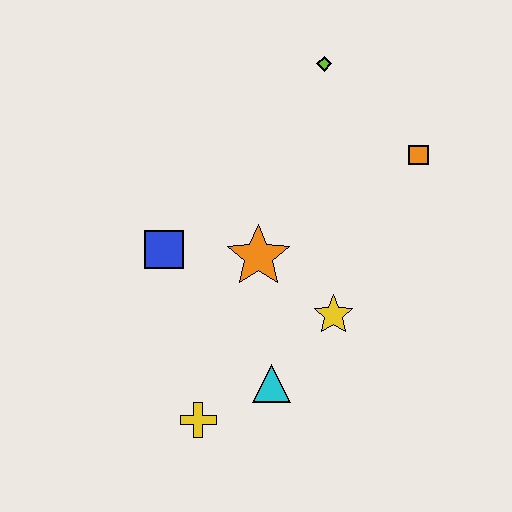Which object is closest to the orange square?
The lime diamond is closest to the orange square.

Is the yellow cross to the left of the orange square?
Yes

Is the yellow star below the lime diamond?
Yes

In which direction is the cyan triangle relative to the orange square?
The cyan triangle is below the orange square.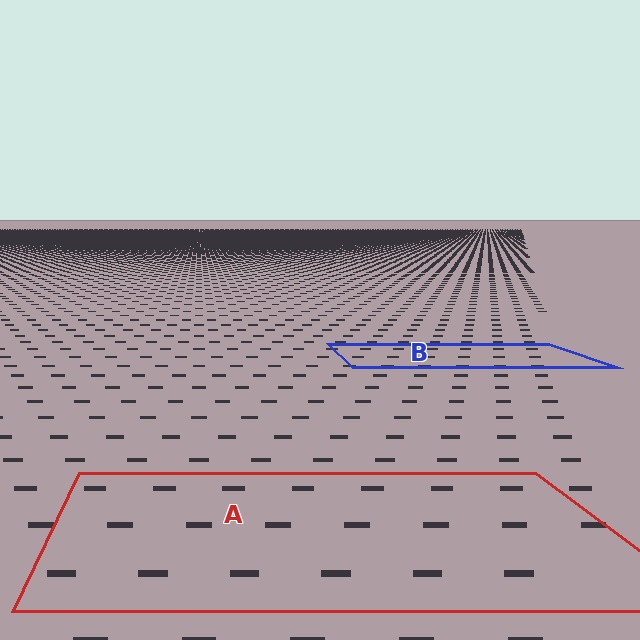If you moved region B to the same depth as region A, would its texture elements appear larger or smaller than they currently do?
They would appear larger. At a closer depth, the same texture elements are projected at a bigger on-screen size.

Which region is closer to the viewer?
Region A is closer. The texture elements there are larger and more spread out.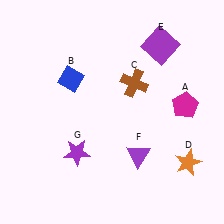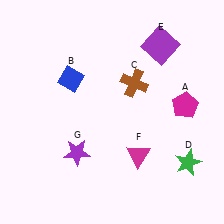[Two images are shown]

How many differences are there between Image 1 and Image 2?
There are 2 differences between the two images.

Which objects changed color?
D changed from orange to green. F changed from purple to magenta.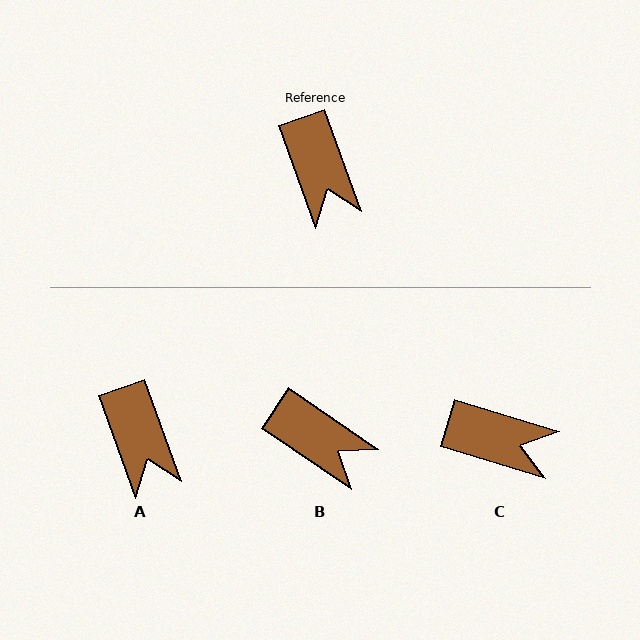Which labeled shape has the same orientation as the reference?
A.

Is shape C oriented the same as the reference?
No, it is off by about 53 degrees.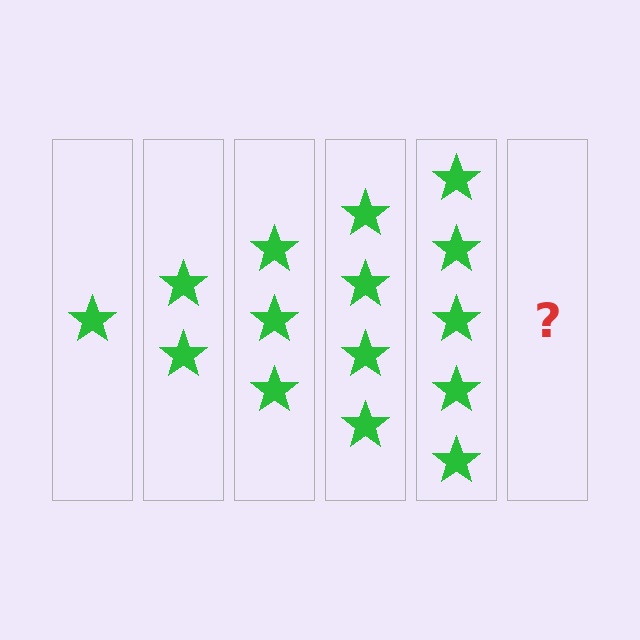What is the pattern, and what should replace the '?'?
The pattern is that each step adds one more star. The '?' should be 6 stars.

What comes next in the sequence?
The next element should be 6 stars.